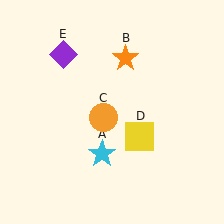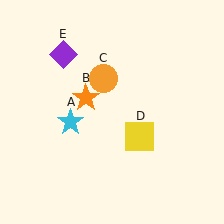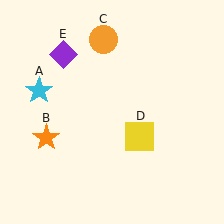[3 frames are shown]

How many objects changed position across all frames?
3 objects changed position: cyan star (object A), orange star (object B), orange circle (object C).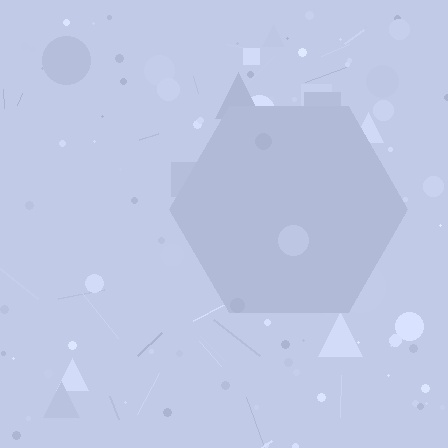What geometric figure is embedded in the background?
A hexagon is embedded in the background.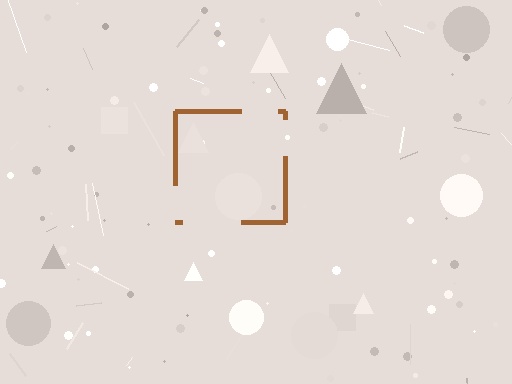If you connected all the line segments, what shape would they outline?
They would outline a square.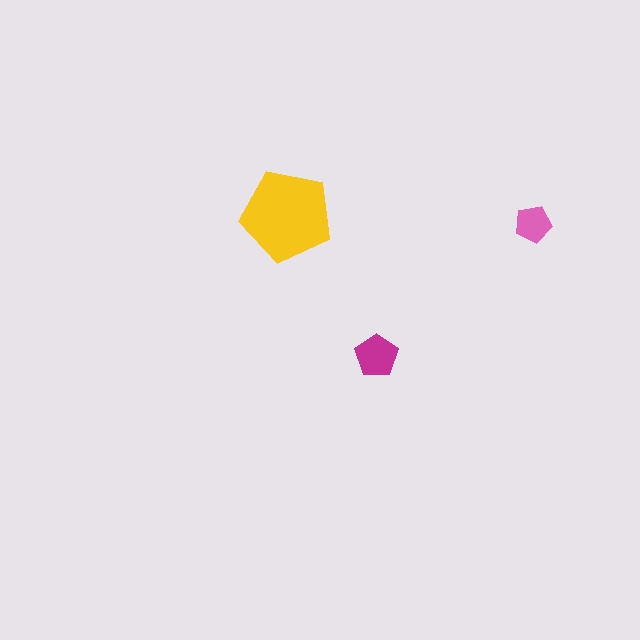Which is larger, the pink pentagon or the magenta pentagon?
The magenta one.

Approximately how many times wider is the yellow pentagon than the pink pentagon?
About 2.5 times wider.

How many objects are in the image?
There are 3 objects in the image.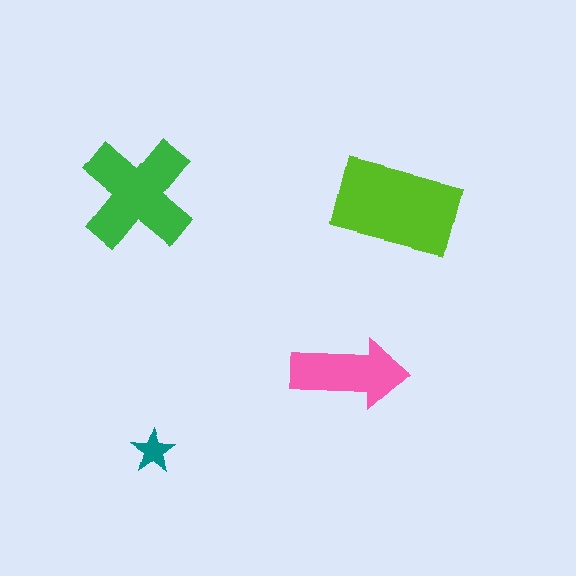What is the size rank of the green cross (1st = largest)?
2nd.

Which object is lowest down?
The teal star is bottommost.